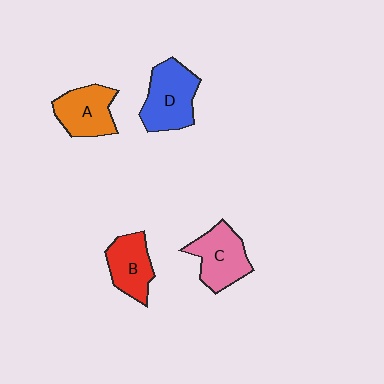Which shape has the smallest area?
Shape B (red).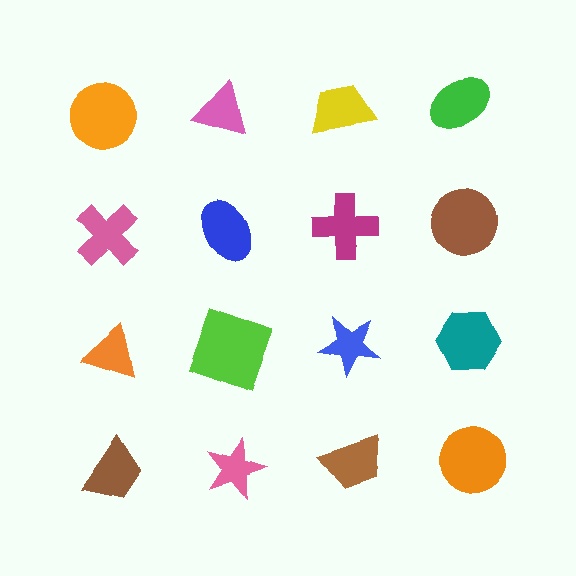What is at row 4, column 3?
A brown trapezoid.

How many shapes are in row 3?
4 shapes.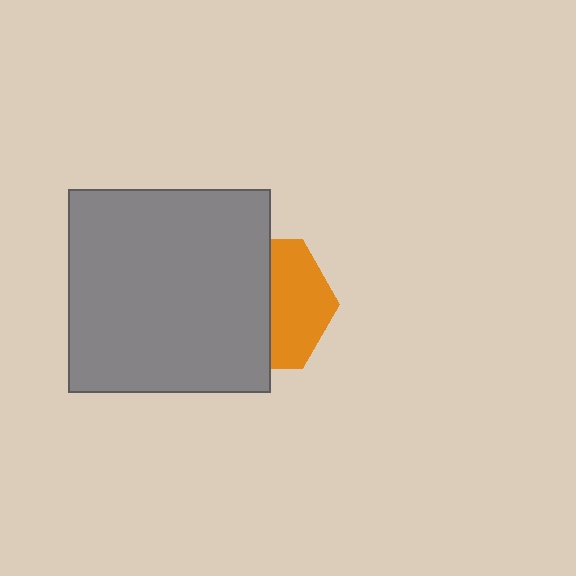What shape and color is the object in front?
The object in front is a gray square.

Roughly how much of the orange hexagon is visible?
A small part of it is visible (roughly 44%).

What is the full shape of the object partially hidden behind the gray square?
The partially hidden object is an orange hexagon.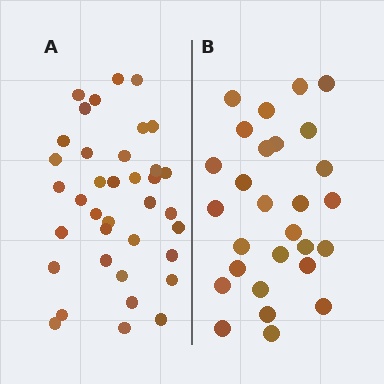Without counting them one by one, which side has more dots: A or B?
Region A (the left region) has more dots.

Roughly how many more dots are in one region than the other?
Region A has roughly 8 or so more dots than region B.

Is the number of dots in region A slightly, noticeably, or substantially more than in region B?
Region A has noticeably more, but not dramatically so. The ratio is roughly 1.3 to 1.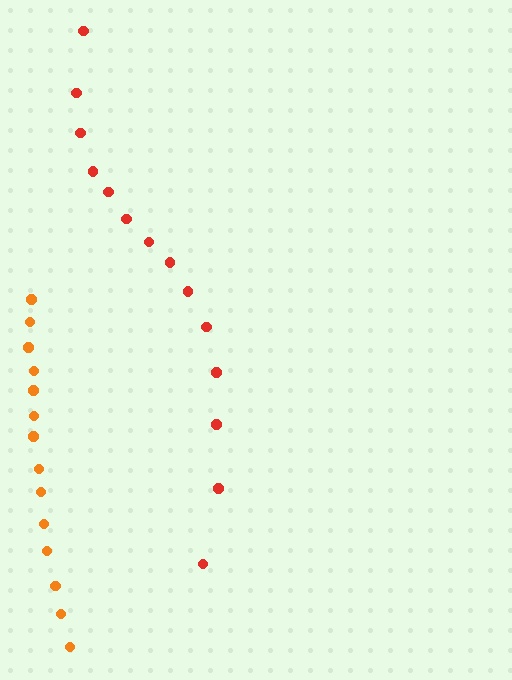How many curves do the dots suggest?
There are 2 distinct paths.